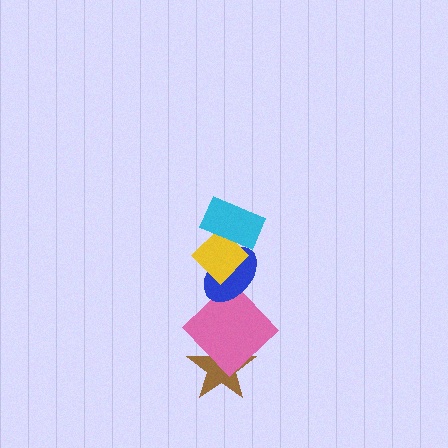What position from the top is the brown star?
The brown star is 5th from the top.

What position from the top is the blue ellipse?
The blue ellipse is 3rd from the top.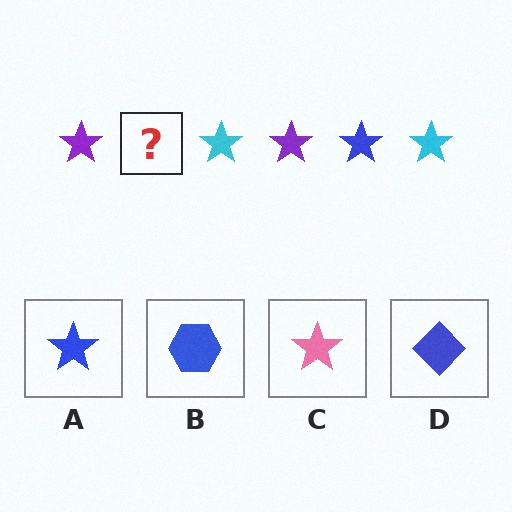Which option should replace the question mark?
Option A.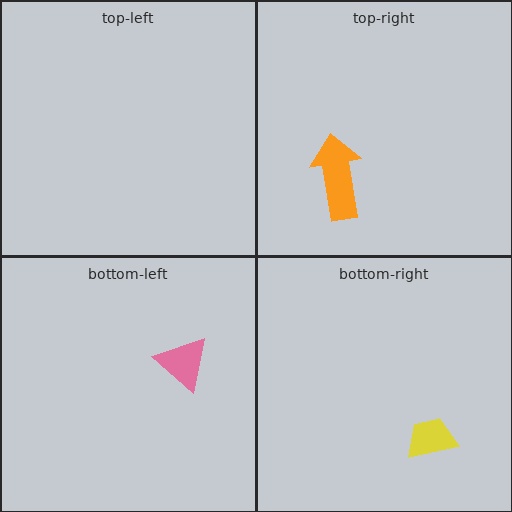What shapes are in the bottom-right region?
The yellow trapezoid.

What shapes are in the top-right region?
The orange arrow.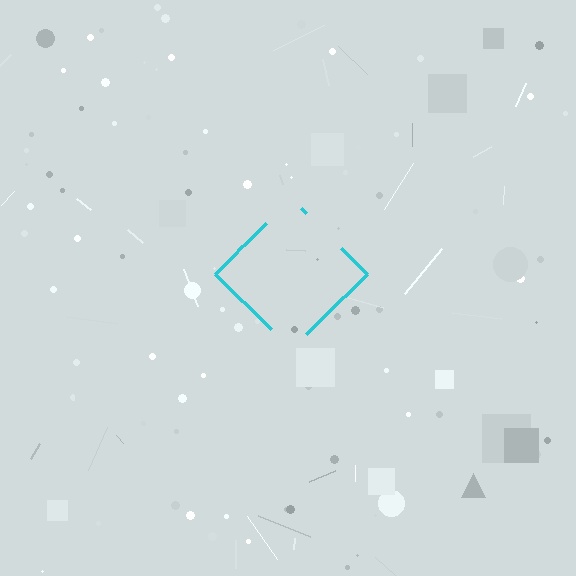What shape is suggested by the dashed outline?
The dashed outline suggests a diamond.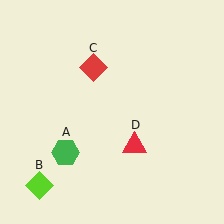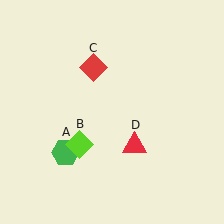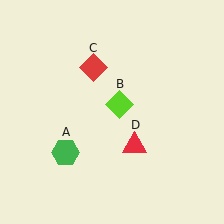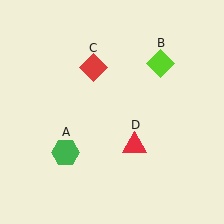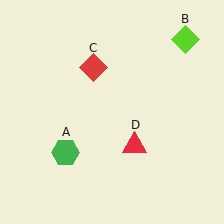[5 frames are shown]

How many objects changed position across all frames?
1 object changed position: lime diamond (object B).